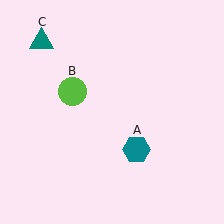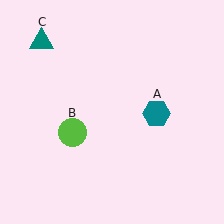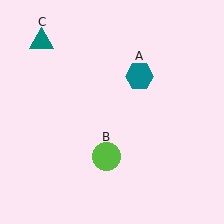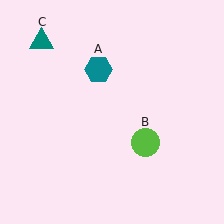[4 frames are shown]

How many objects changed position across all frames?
2 objects changed position: teal hexagon (object A), lime circle (object B).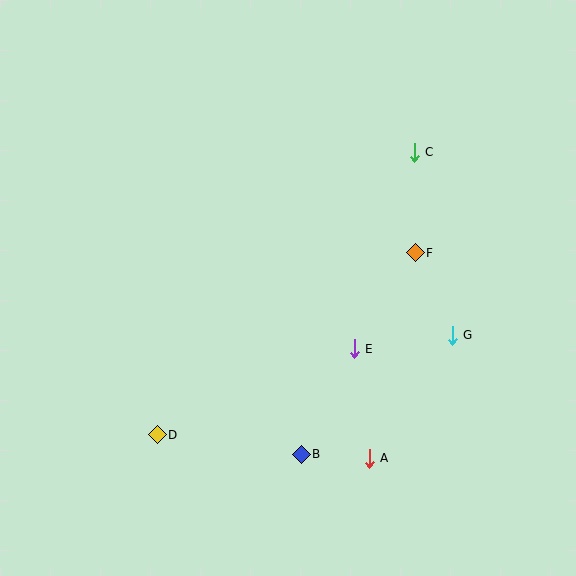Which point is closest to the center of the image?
Point E at (354, 349) is closest to the center.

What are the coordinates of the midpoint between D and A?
The midpoint between D and A is at (263, 446).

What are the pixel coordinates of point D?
Point D is at (157, 435).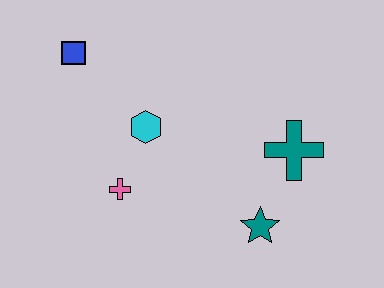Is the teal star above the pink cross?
No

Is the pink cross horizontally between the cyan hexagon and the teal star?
No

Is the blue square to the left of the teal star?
Yes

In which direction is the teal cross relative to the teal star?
The teal cross is above the teal star.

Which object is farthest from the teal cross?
The blue square is farthest from the teal cross.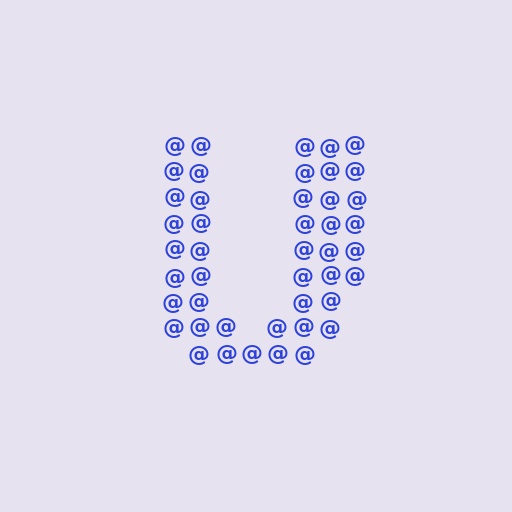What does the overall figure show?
The overall figure shows the letter U.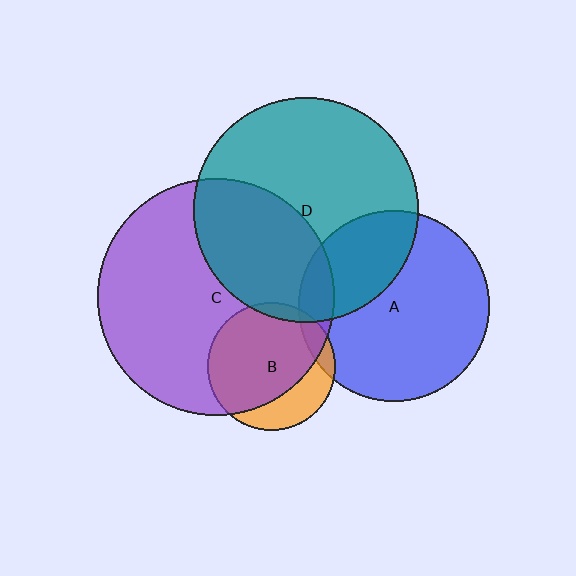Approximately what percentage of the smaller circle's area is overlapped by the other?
Approximately 30%.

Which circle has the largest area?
Circle C (purple).